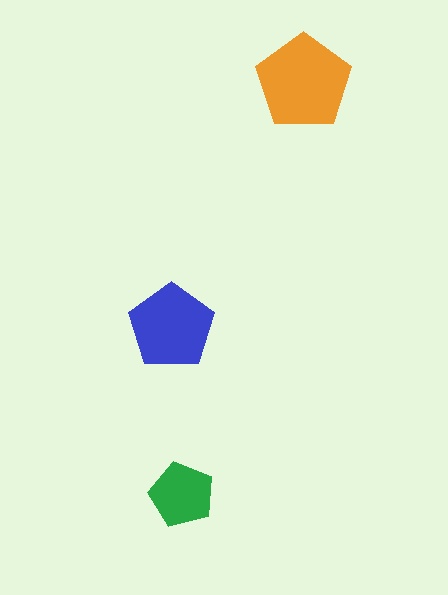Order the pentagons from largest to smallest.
the orange one, the blue one, the green one.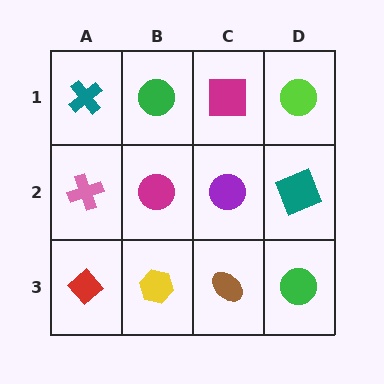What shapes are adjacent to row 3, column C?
A purple circle (row 2, column C), a yellow hexagon (row 3, column B), a green circle (row 3, column D).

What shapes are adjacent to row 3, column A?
A pink cross (row 2, column A), a yellow hexagon (row 3, column B).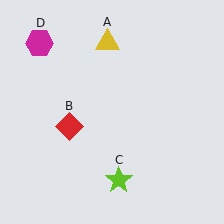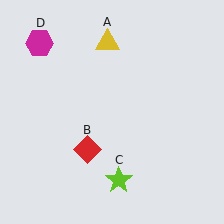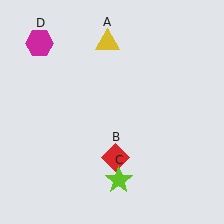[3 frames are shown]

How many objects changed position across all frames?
1 object changed position: red diamond (object B).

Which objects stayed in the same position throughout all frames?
Yellow triangle (object A) and lime star (object C) and magenta hexagon (object D) remained stationary.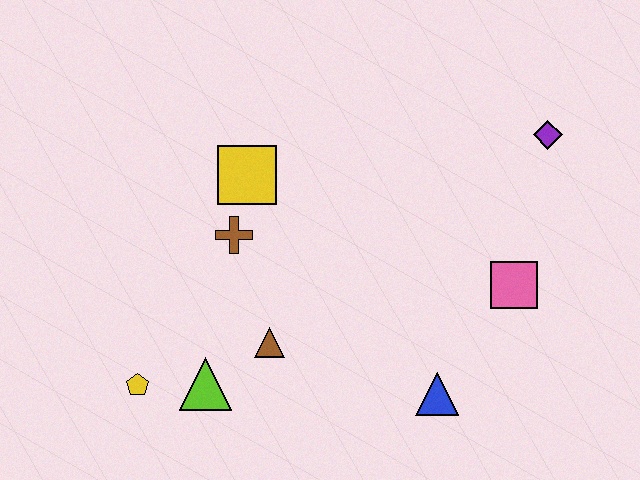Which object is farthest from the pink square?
The yellow pentagon is farthest from the pink square.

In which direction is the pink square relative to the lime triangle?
The pink square is to the right of the lime triangle.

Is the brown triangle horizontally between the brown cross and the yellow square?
No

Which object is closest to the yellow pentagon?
The lime triangle is closest to the yellow pentagon.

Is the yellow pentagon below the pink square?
Yes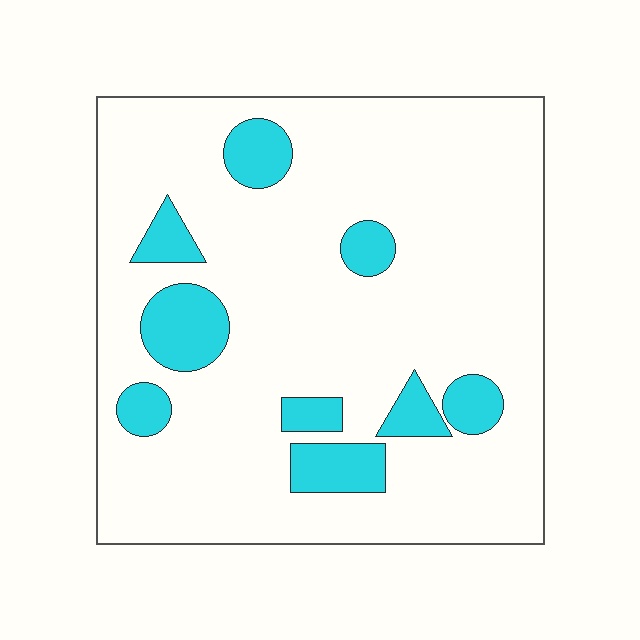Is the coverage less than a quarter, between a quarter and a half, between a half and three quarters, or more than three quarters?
Less than a quarter.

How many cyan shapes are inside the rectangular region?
9.